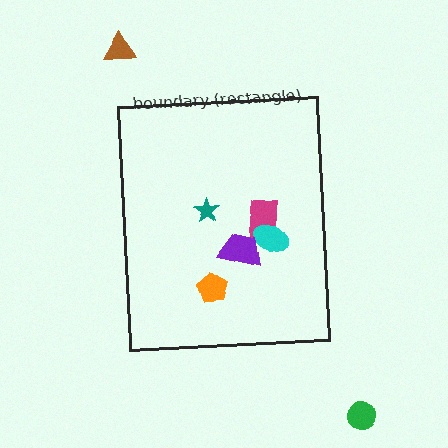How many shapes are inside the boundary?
5 inside, 2 outside.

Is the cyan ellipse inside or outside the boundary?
Inside.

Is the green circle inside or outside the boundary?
Outside.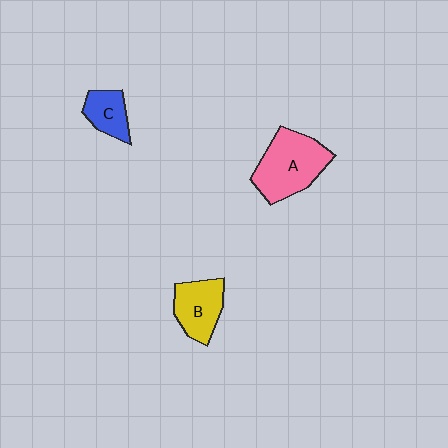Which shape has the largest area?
Shape A (pink).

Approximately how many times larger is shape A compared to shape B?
Approximately 1.5 times.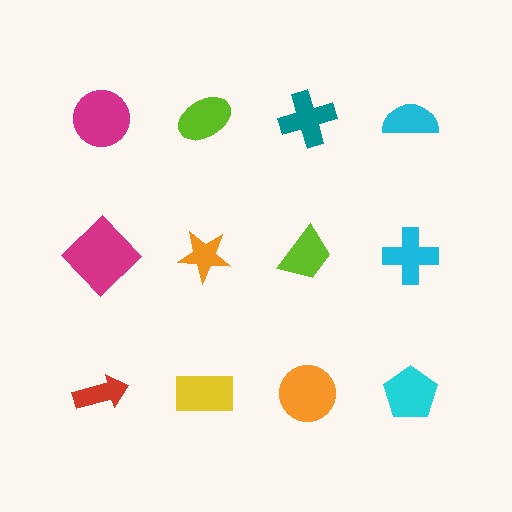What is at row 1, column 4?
A cyan semicircle.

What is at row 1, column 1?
A magenta circle.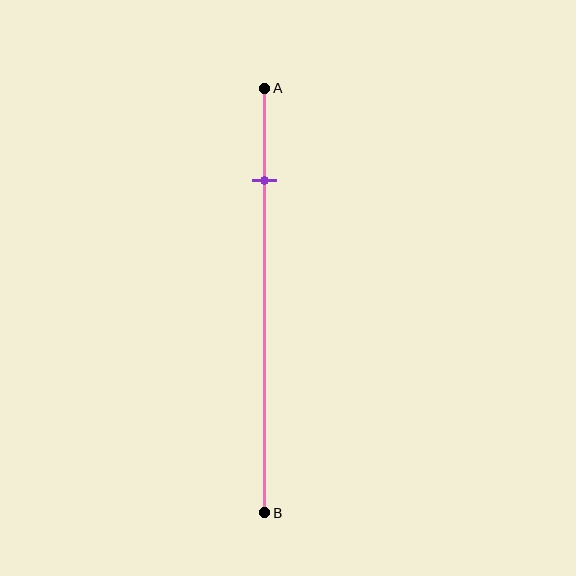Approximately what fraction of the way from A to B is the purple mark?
The purple mark is approximately 20% of the way from A to B.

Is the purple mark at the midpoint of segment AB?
No, the mark is at about 20% from A, not at the 50% midpoint.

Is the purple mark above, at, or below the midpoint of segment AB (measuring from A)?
The purple mark is above the midpoint of segment AB.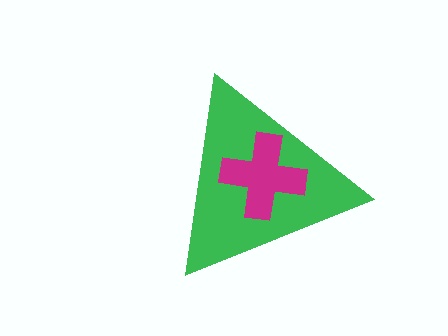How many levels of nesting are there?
2.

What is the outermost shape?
The green triangle.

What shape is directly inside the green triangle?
The magenta cross.